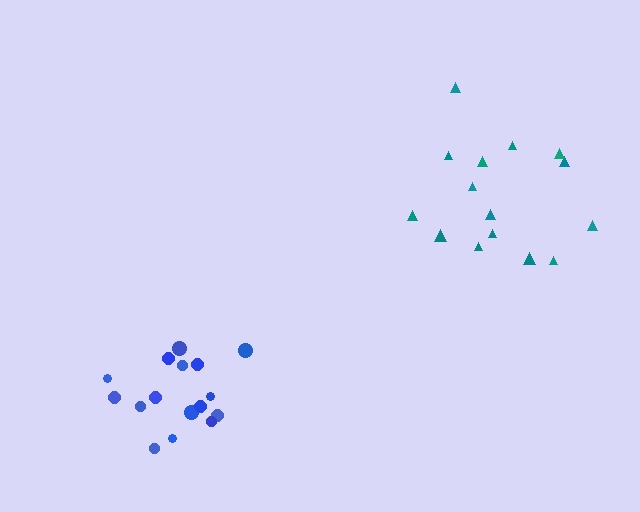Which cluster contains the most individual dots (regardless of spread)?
Blue (16).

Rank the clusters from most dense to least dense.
blue, teal.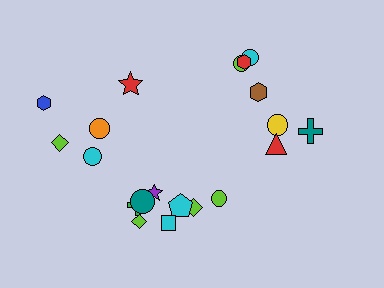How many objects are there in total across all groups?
There are 20 objects.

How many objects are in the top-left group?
There are 5 objects.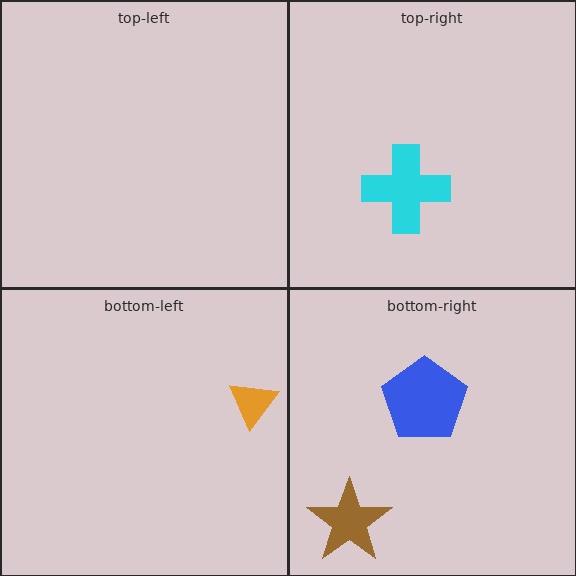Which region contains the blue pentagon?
The bottom-right region.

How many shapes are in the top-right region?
1.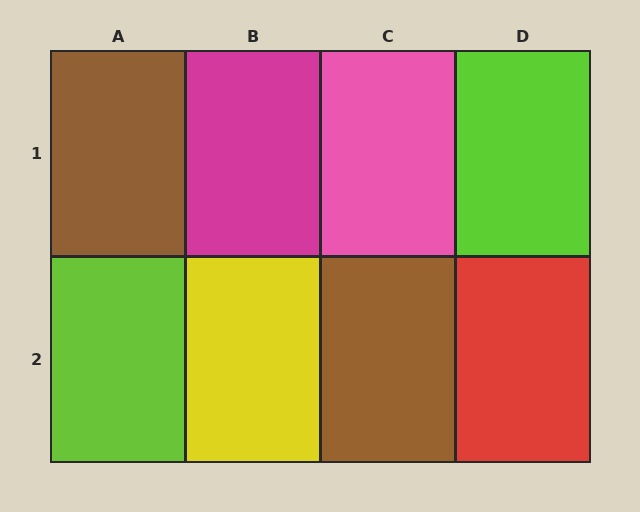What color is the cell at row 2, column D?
Red.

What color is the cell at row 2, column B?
Yellow.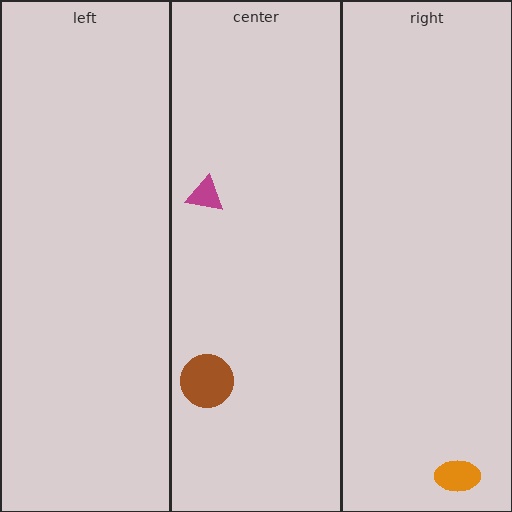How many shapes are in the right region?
1.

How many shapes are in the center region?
2.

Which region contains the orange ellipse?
The right region.